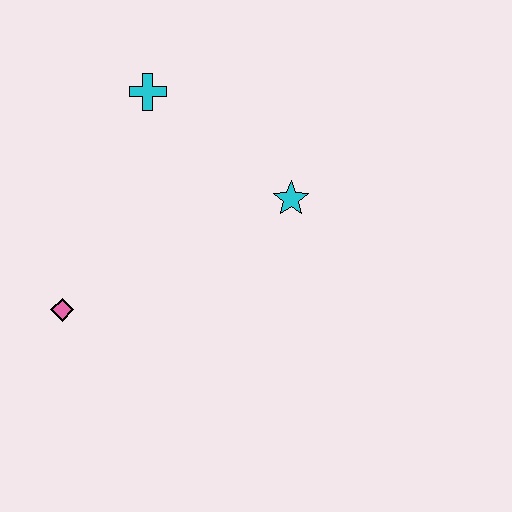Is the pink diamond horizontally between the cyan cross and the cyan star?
No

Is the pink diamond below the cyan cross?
Yes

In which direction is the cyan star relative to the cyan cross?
The cyan star is to the right of the cyan cross.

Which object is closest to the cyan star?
The cyan cross is closest to the cyan star.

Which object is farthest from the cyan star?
The pink diamond is farthest from the cyan star.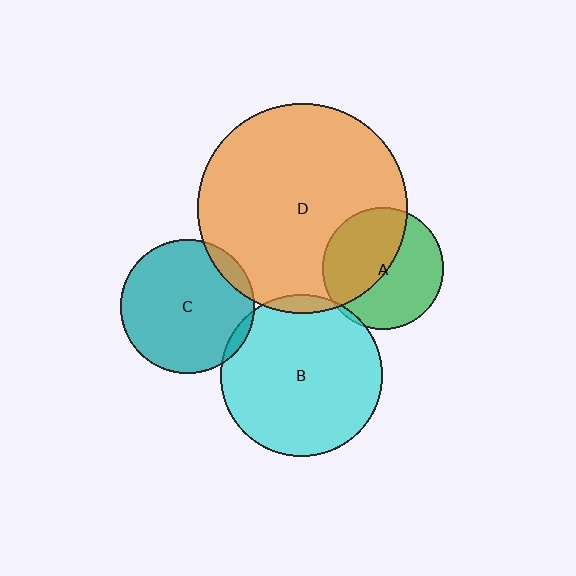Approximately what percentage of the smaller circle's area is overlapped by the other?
Approximately 5%.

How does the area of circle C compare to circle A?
Approximately 1.2 times.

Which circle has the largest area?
Circle D (orange).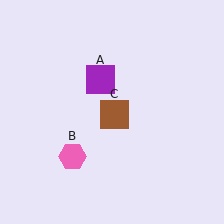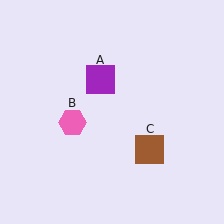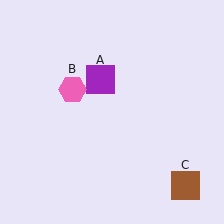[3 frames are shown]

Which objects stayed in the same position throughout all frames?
Purple square (object A) remained stationary.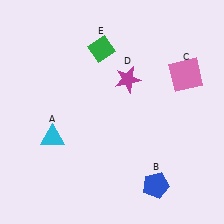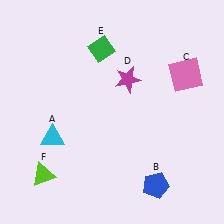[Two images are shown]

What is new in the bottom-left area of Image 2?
A lime triangle (F) was added in the bottom-left area of Image 2.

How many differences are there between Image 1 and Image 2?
There is 1 difference between the two images.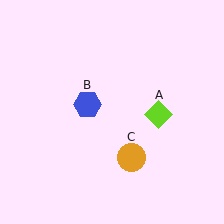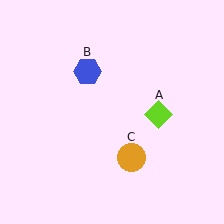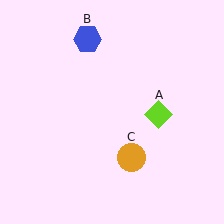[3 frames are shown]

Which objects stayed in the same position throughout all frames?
Lime diamond (object A) and orange circle (object C) remained stationary.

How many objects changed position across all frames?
1 object changed position: blue hexagon (object B).